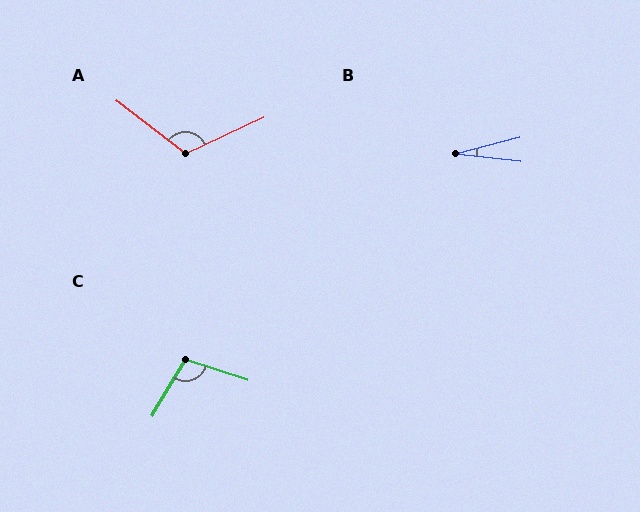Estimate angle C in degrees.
Approximately 102 degrees.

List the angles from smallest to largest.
B (21°), C (102°), A (117°).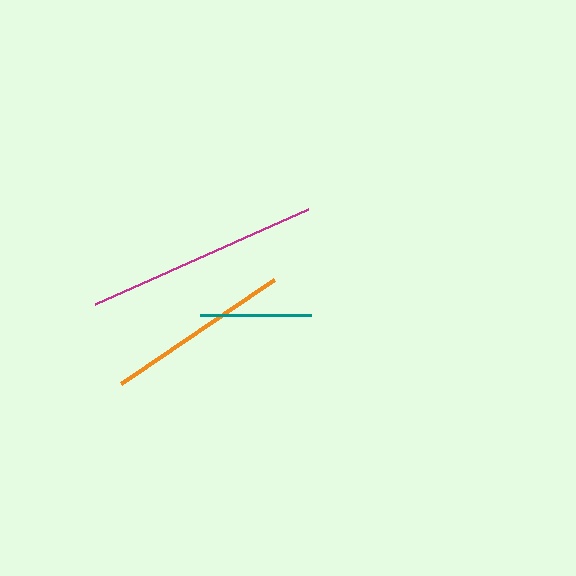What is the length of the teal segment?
The teal segment is approximately 111 pixels long.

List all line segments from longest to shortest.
From longest to shortest: magenta, orange, teal.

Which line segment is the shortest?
The teal line is the shortest at approximately 111 pixels.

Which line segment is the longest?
The magenta line is the longest at approximately 233 pixels.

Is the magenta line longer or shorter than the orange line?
The magenta line is longer than the orange line.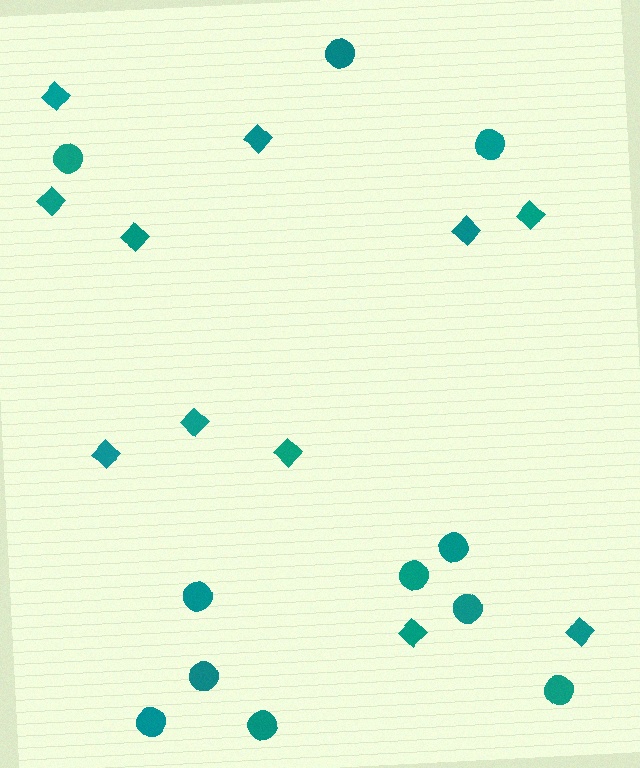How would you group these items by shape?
There are 2 groups: one group of diamonds (11) and one group of circles (11).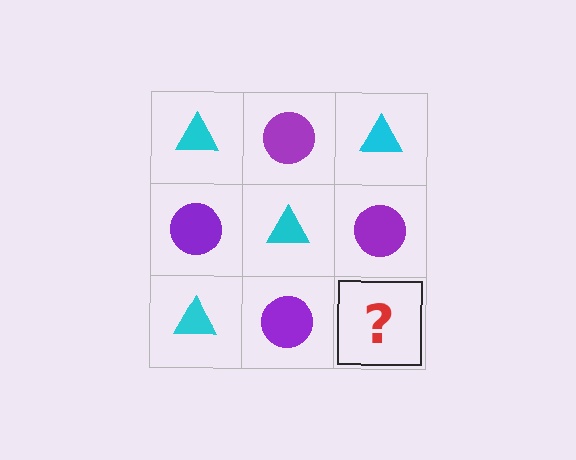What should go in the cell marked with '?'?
The missing cell should contain a cyan triangle.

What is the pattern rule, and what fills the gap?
The rule is that it alternates cyan triangle and purple circle in a checkerboard pattern. The gap should be filled with a cyan triangle.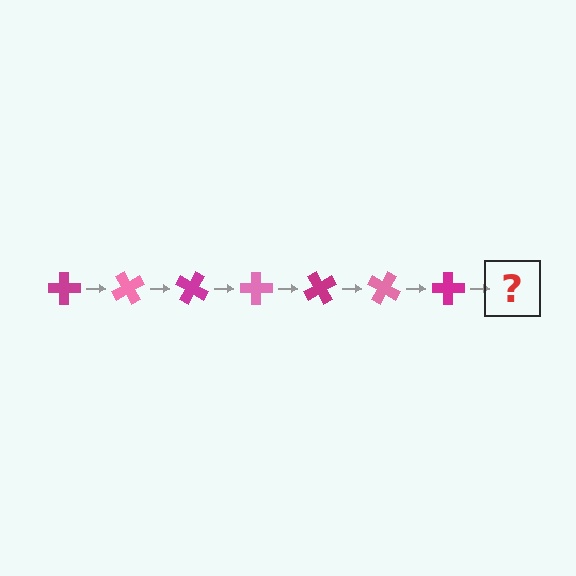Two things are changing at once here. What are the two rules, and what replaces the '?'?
The two rules are that it rotates 60 degrees each step and the color cycles through magenta and pink. The '?' should be a pink cross, rotated 420 degrees from the start.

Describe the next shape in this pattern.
It should be a pink cross, rotated 420 degrees from the start.